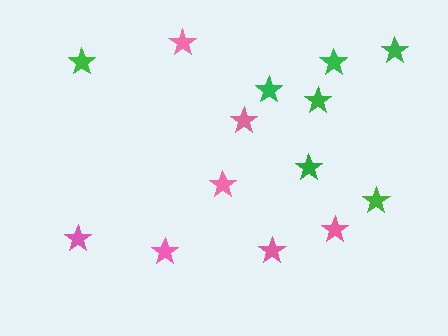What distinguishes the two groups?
There are 2 groups: one group of pink stars (7) and one group of green stars (7).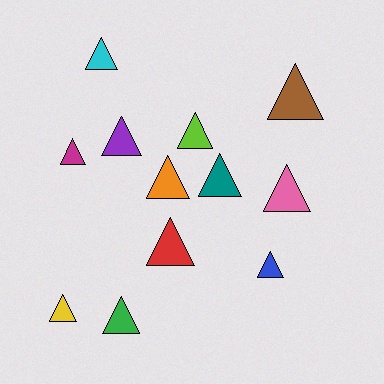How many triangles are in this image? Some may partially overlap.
There are 12 triangles.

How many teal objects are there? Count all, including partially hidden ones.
There is 1 teal object.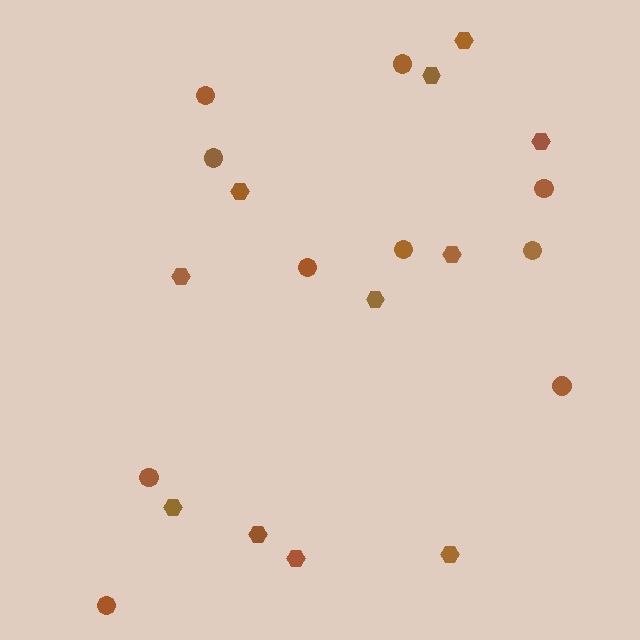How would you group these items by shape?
There are 2 groups: one group of circles (10) and one group of hexagons (11).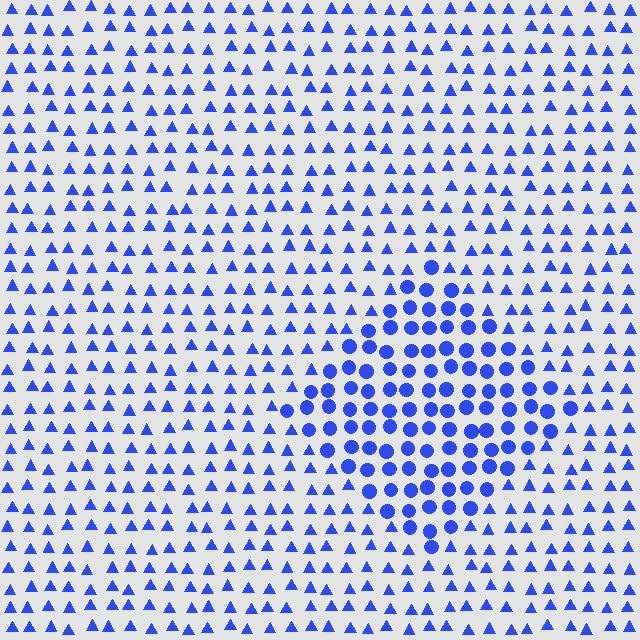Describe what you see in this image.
The image is filled with small blue elements arranged in a uniform grid. A diamond-shaped region contains circles, while the surrounding area contains triangles. The boundary is defined purely by the change in element shape.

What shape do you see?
I see a diamond.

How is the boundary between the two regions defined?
The boundary is defined by a change in element shape: circles inside vs. triangles outside. All elements share the same color and spacing.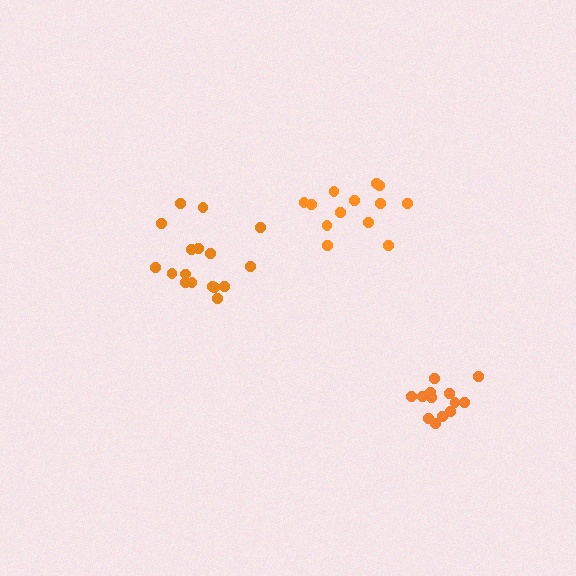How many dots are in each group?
Group 1: 17 dots, Group 2: 13 dots, Group 3: 13 dots (43 total).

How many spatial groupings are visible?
There are 3 spatial groupings.